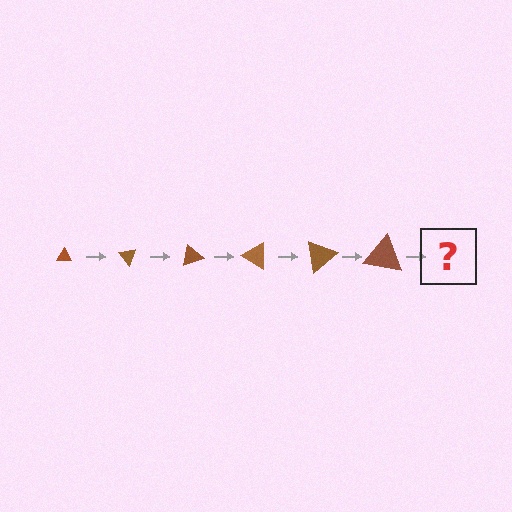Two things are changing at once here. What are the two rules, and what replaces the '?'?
The two rules are that the triangle grows larger each step and it rotates 50 degrees each step. The '?' should be a triangle, larger than the previous one and rotated 300 degrees from the start.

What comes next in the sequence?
The next element should be a triangle, larger than the previous one and rotated 300 degrees from the start.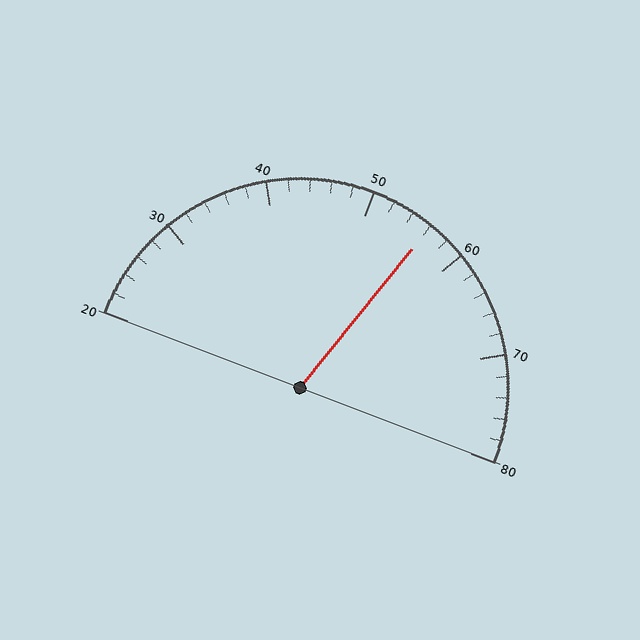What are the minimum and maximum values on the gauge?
The gauge ranges from 20 to 80.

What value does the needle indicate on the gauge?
The needle indicates approximately 56.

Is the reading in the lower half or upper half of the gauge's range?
The reading is in the upper half of the range (20 to 80).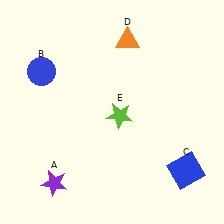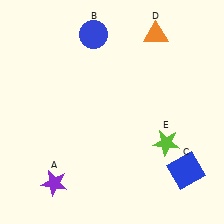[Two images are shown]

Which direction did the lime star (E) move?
The lime star (E) moved right.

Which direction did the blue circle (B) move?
The blue circle (B) moved right.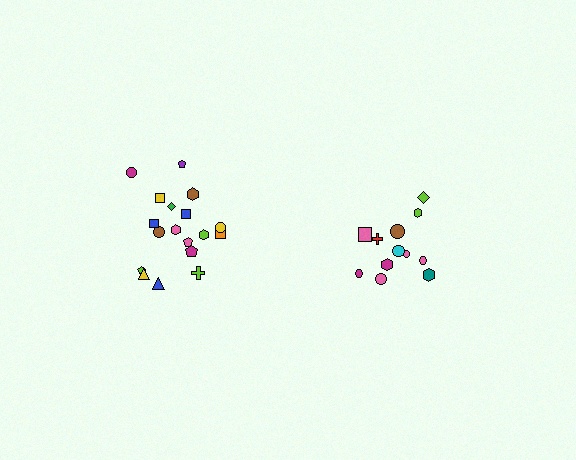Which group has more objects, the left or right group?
The left group.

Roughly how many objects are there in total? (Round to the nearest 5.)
Roughly 30 objects in total.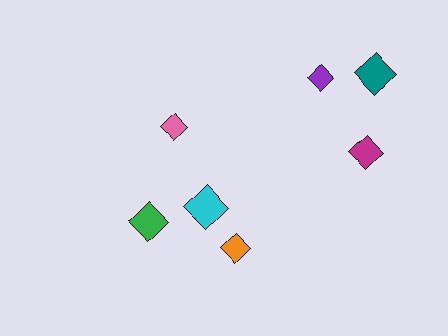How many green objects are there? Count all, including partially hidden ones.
There is 1 green object.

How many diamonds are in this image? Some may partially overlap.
There are 7 diamonds.